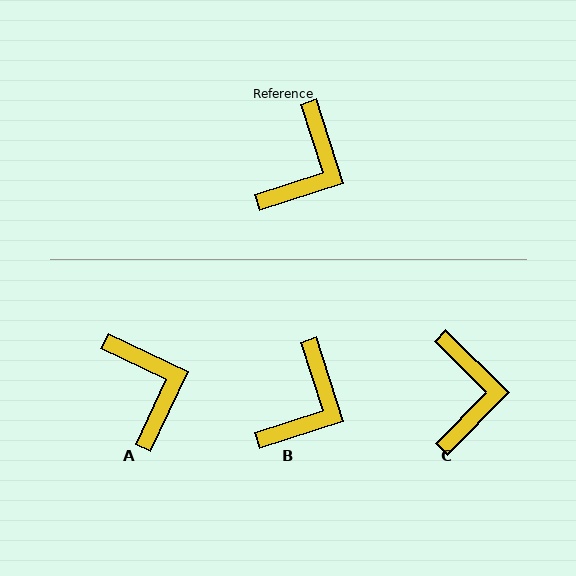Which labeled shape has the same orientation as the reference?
B.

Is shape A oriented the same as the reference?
No, it is off by about 47 degrees.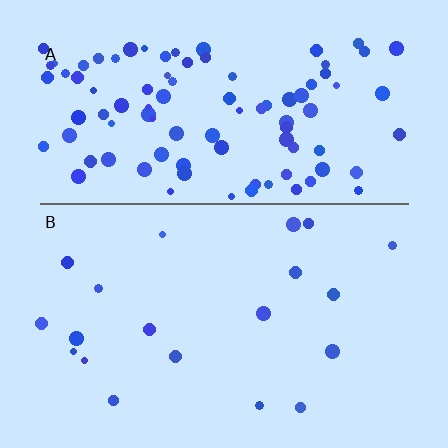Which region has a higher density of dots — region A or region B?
A (the top).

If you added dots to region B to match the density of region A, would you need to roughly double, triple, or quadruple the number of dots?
Approximately quadruple.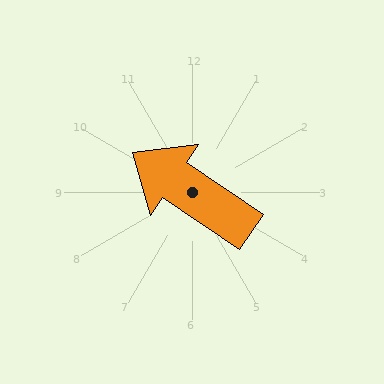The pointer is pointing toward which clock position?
Roughly 10 o'clock.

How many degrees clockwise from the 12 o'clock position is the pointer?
Approximately 304 degrees.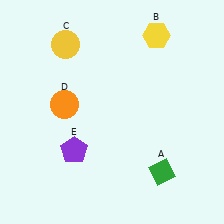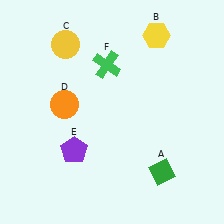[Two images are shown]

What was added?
A green cross (F) was added in Image 2.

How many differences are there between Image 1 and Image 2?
There is 1 difference between the two images.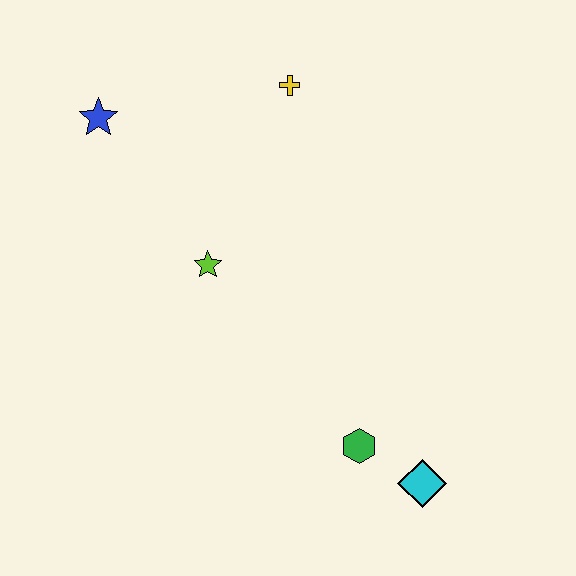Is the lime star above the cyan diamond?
Yes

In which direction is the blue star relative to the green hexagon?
The blue star is above the green hexagon.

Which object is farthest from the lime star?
The cyan diamond is farthest from the lime star.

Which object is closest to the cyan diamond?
The green hexagon is closest to the cyan diamond.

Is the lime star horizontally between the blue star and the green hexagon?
Yes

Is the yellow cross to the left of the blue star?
No